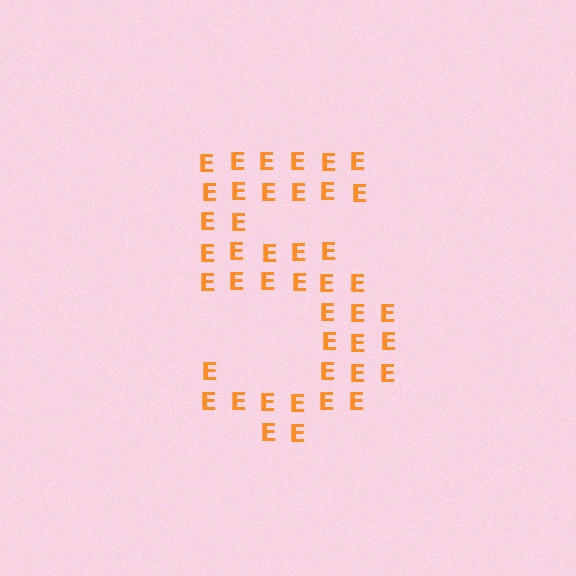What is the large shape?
The large shape is the digit 5.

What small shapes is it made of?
It is made of small letter E's.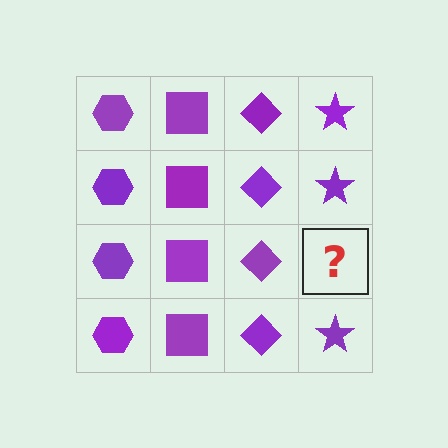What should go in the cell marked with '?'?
The missing cell should contain a purple star.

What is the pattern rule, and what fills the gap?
The rule is that each column has a consistent shape. The gap should be filled with a purple star.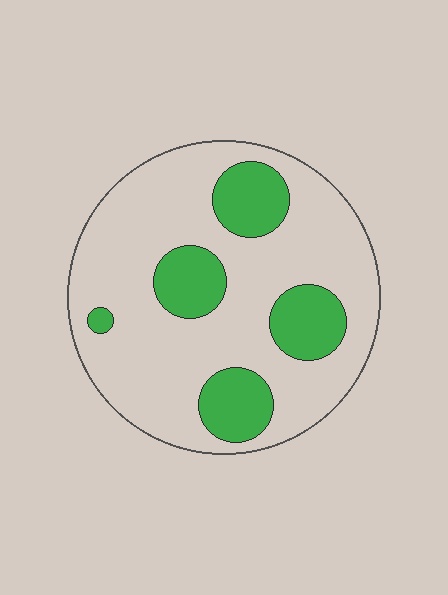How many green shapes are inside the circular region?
5.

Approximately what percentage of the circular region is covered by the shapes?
Approximately 25%.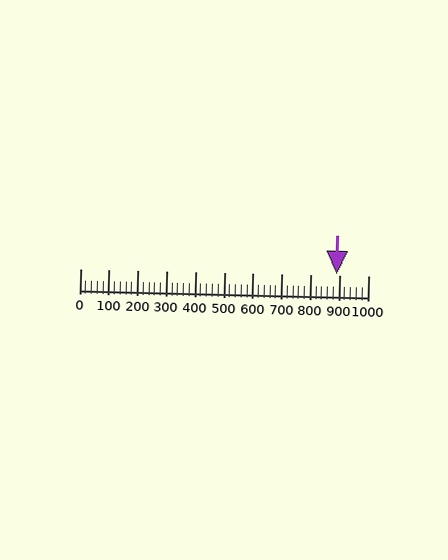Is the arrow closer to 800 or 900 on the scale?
The arrow is closer to 900.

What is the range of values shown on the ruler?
The ruler shows values from 0 to 1000.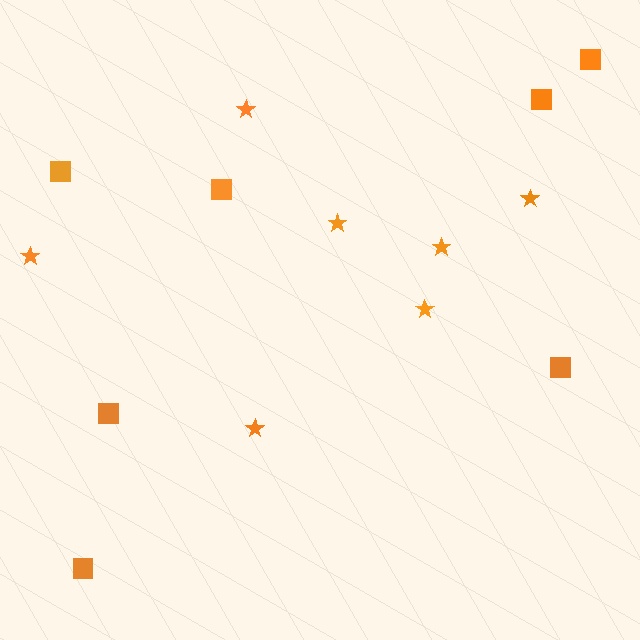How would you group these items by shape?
There are 2 groups: one group of squares (7) and one group of stars (7).